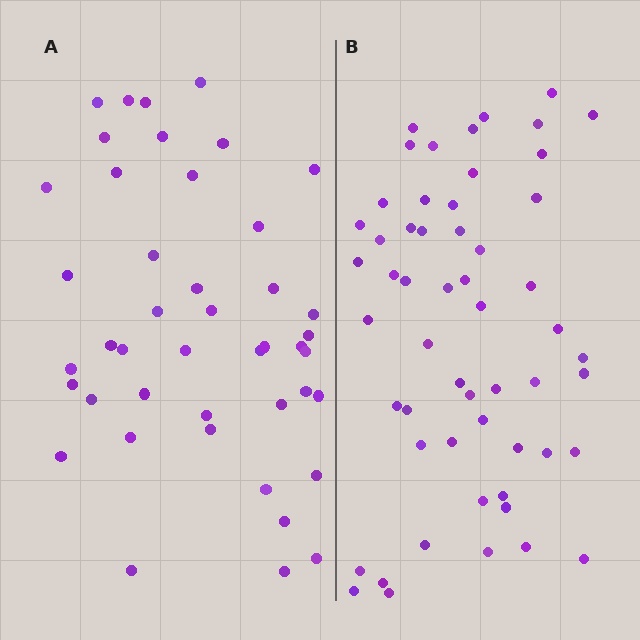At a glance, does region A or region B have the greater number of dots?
Region B (the right region) has more dots.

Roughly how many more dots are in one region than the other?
Region B has roughly 12 or so more dots than region A.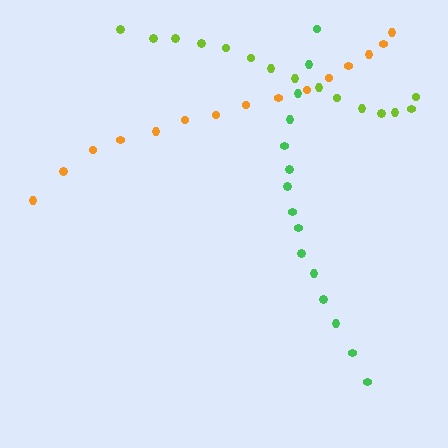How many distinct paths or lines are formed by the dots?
There are 3 distinct paths.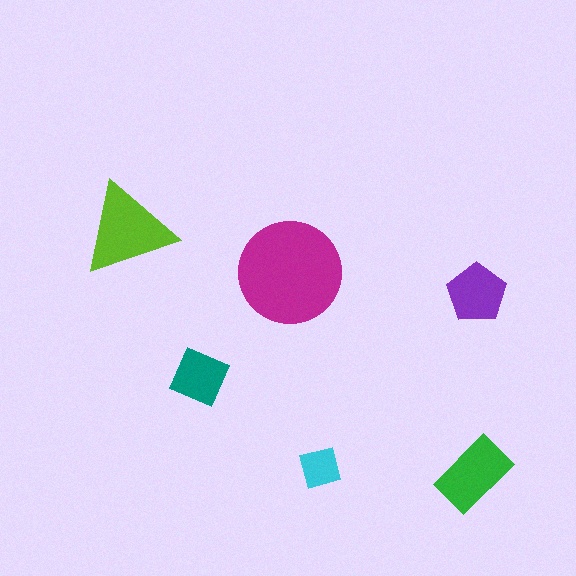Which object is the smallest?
The cyan square.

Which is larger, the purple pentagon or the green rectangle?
The green rectangle.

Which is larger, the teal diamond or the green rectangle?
The green rectangle.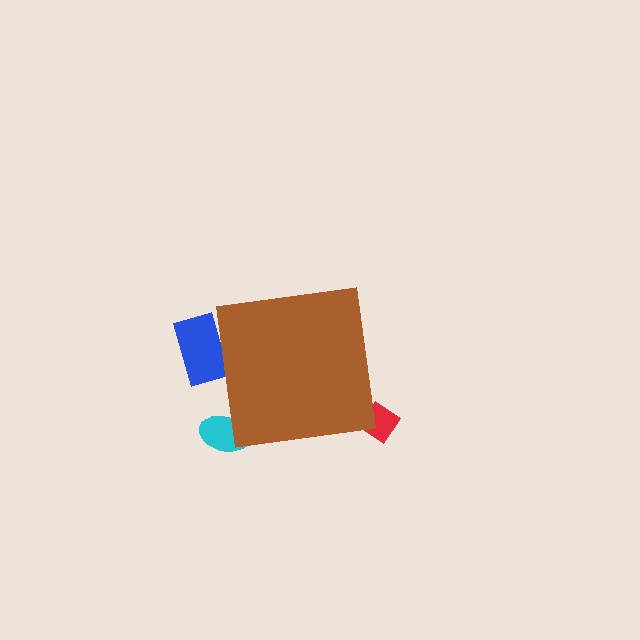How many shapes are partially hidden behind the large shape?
3 shapes are partially hidden.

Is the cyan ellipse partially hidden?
Yes, the cyan ellipse is partially hidden behind the brown square.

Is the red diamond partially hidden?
Yes, the red diamond is partially hidden behind the brown square.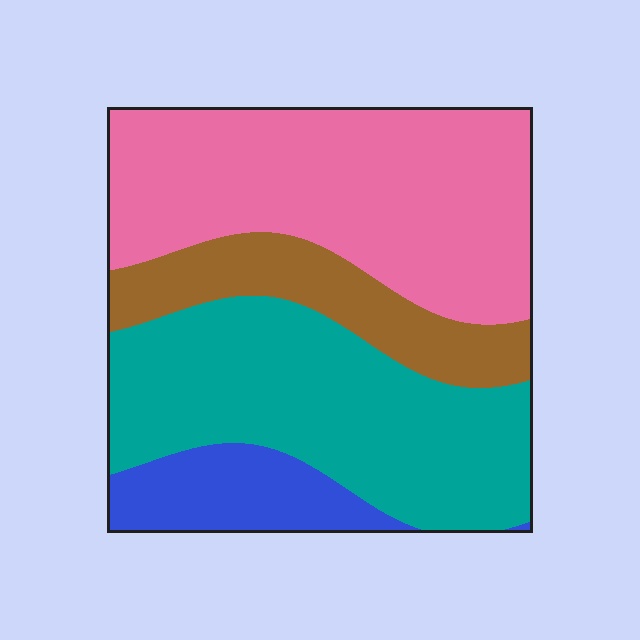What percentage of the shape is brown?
Brown takes up about one sixth (1/6) of the shape.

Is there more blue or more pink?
Pink.